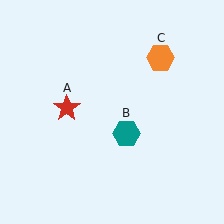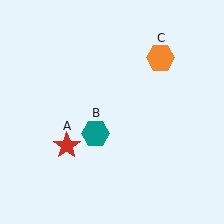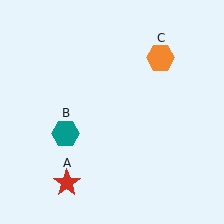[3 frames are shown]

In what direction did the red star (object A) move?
The red star (object A) moved down.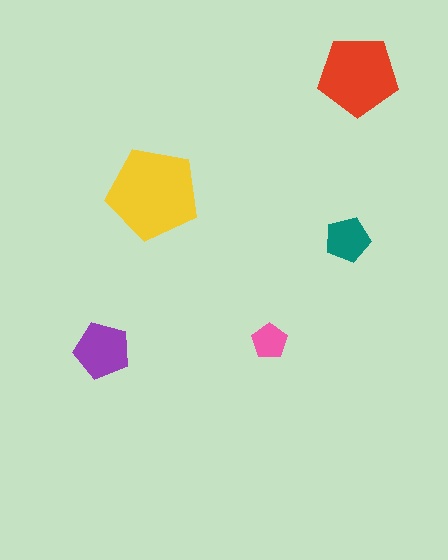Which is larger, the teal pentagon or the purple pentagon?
The purple one.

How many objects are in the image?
There are 5 objects in the image.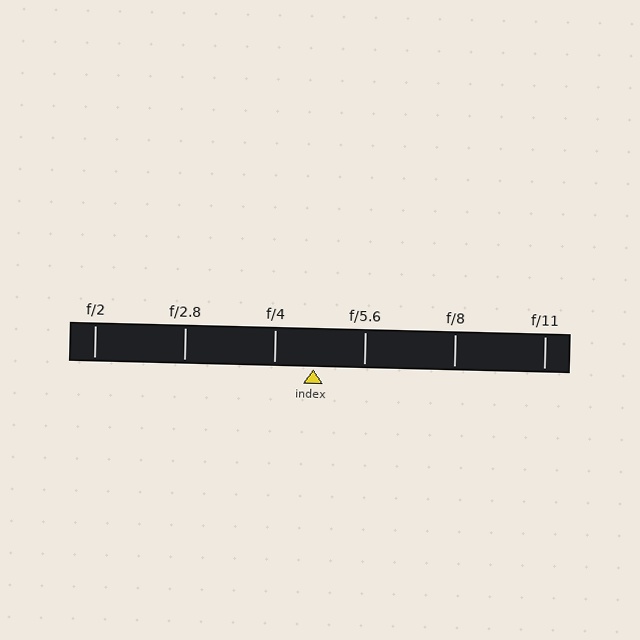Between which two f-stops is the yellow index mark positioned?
The index mark is between f/4 and f/5.6.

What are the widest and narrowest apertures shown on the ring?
The widest aperture shown is f/2 and the narrowest is f/11.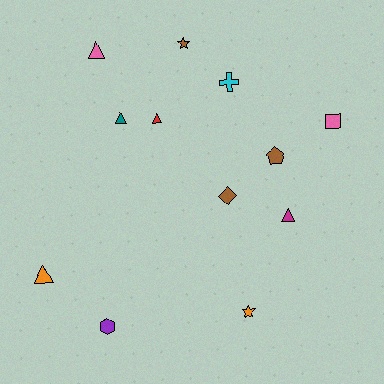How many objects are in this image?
There are 12 objects.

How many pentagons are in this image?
There is 1 pentagon.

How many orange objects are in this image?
There are 2 orange objects.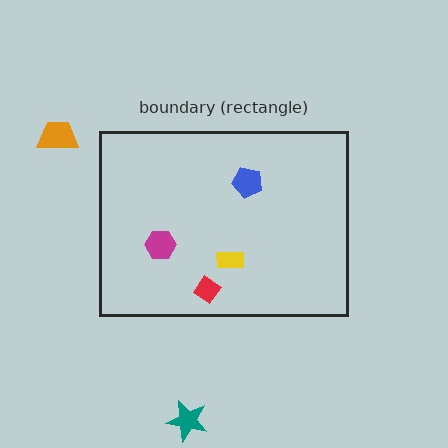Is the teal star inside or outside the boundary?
Outside.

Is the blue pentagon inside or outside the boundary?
Inside.